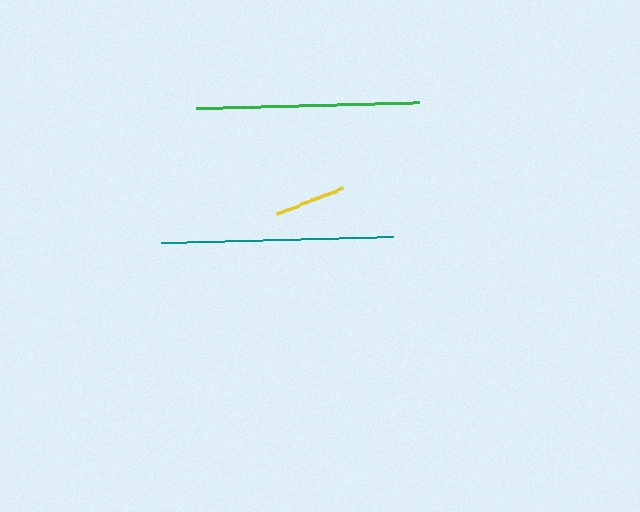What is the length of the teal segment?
The teal segment is approximately 232 pixels long.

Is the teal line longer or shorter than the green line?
The teal line is longer than the green line.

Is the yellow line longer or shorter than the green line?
The green line is longer than the yellow line.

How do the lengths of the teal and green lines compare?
The teal and green lines are approximately the same length.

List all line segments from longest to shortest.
From longest to shortest: teal, green, yellow.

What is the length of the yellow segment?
The yellow segment is approximately 71 pixels long.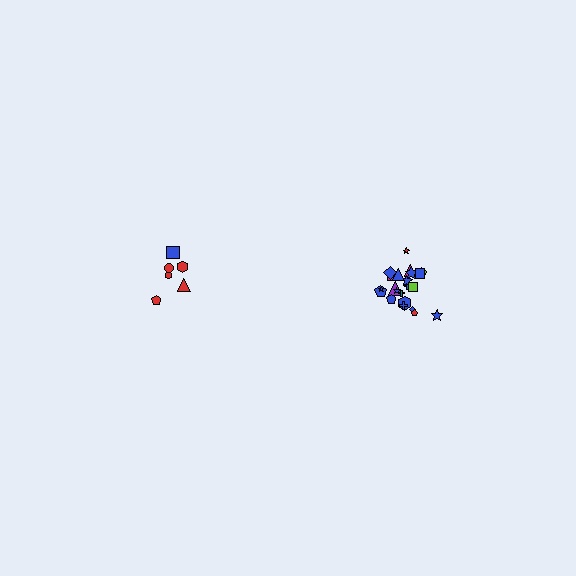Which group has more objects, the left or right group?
The right group.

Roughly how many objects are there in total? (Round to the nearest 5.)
Roughly 30 objects in total.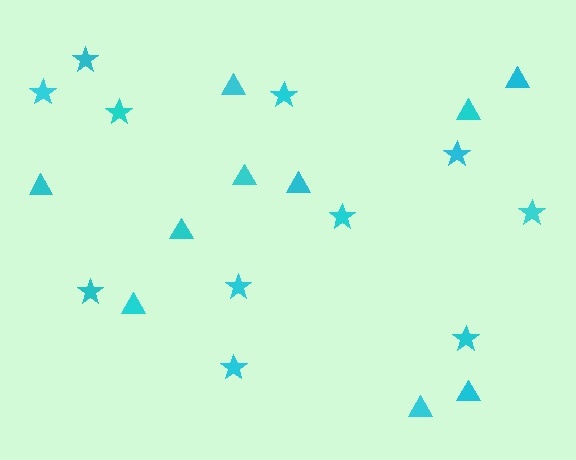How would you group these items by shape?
There are 2 groups: one group of stars (11) and one group of triangles (10).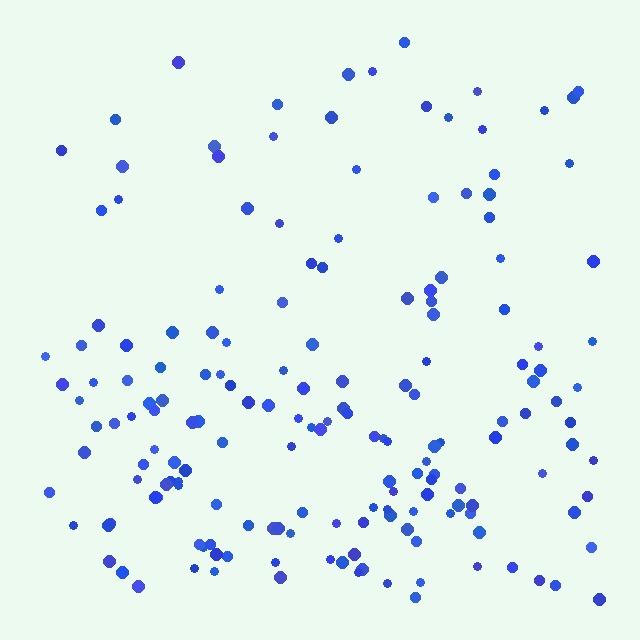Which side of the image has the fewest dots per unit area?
The top.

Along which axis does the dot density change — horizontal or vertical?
Vertical.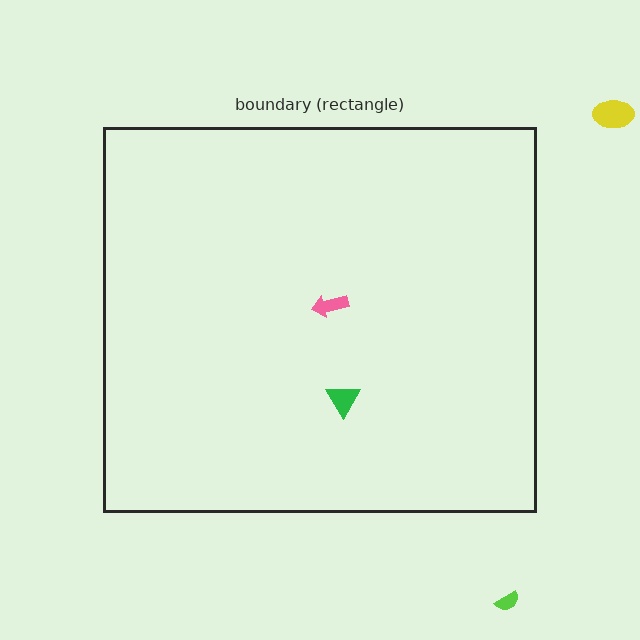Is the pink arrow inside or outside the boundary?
Inside.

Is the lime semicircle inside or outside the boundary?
Outside.